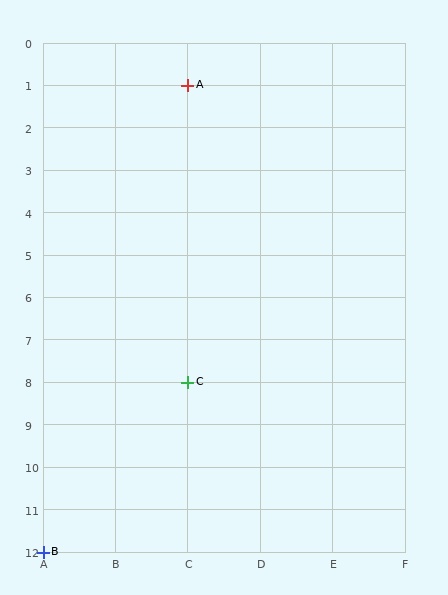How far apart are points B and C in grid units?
Points B and C are 2 columns and 4 rows apart (about 4.5 grid units diagonally).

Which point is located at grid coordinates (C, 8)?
Point C is at (C, 8).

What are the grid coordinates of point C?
Point C is at grid coordinates (C, 8).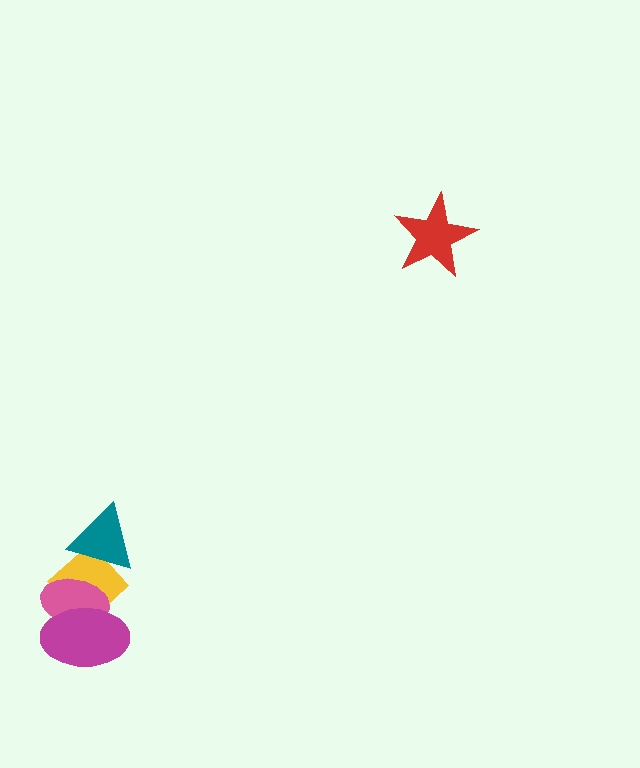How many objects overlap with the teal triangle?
1 object overlaps with the teal triangle.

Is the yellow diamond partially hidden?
Yes, it is partially covered by another shape.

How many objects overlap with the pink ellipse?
2 objects overlap with the pink ellipse.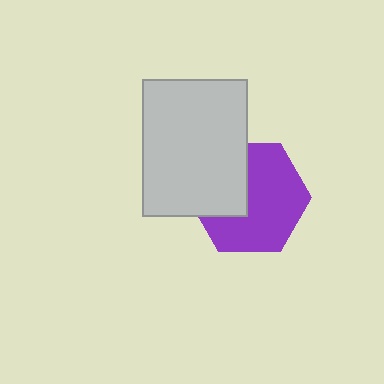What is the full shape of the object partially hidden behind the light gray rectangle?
The partially hidden object is a purple hexagon.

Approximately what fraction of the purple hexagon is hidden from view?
Roughly 35% of the purple hexagon is hidden behind the light gray rectangle.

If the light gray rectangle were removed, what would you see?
You would see the complete purple hexagon.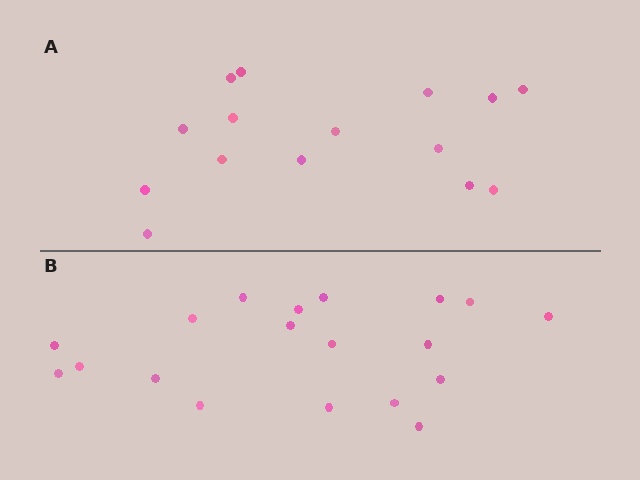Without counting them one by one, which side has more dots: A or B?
Region B (the bottom region) has more dots.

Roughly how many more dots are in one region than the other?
Region B has about 4 more dots than region A.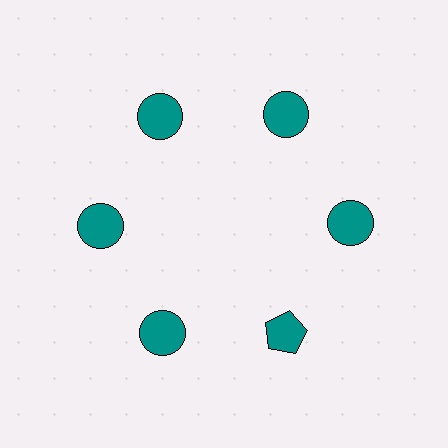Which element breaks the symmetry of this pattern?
The teal pentagon at roughly the 5 o'clock position breaks the symmetry. All other shapes are teal circles.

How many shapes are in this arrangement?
There are 6 shapes arranged in a ring pattern.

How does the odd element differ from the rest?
It has a different shape: pentagon instead of circle.